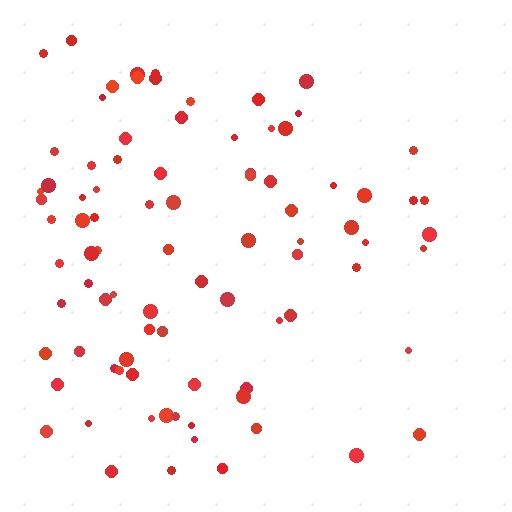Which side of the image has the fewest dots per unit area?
The right.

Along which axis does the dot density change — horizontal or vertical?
Horizontal.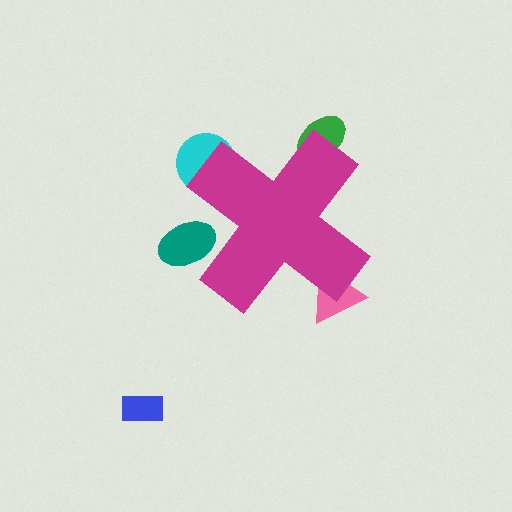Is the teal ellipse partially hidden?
Yes, the teal ellipse is partially hidden behind the magenta cross.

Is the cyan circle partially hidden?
Yes, the cyan circle is partially hidden behind the magenta cross.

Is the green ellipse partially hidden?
Yes, the green ellipse is partially hidden behind the magenta cross.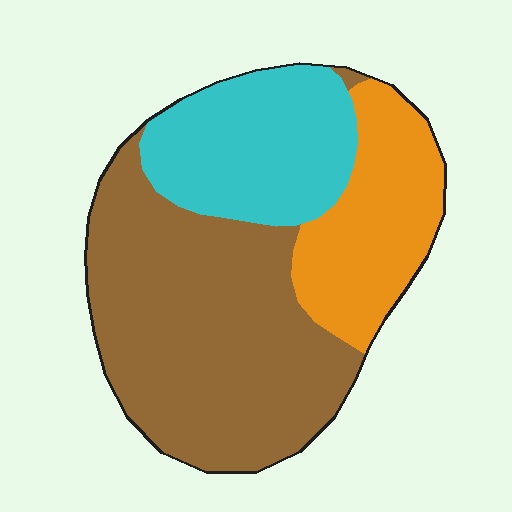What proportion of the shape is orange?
Orange takes up between a sixth and a third of the shape.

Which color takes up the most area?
Brown, at roughly 50%.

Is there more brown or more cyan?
Brown.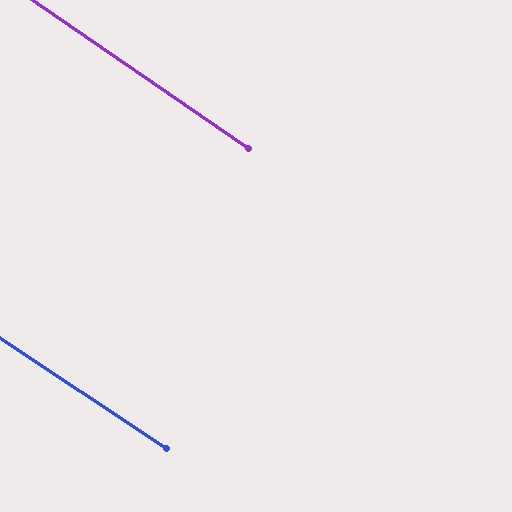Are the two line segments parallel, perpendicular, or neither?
Parallel — their directions differ by only 1.1°.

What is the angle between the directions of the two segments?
Approximately 1 degree.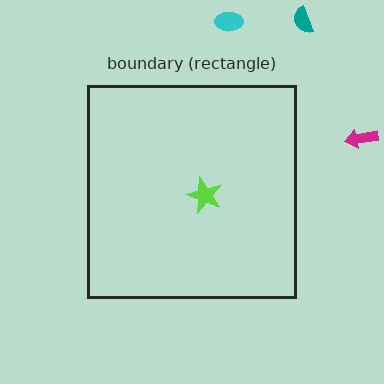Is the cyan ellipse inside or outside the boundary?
Outside.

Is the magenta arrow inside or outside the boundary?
Outside.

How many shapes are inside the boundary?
1 inside, 3 outside.